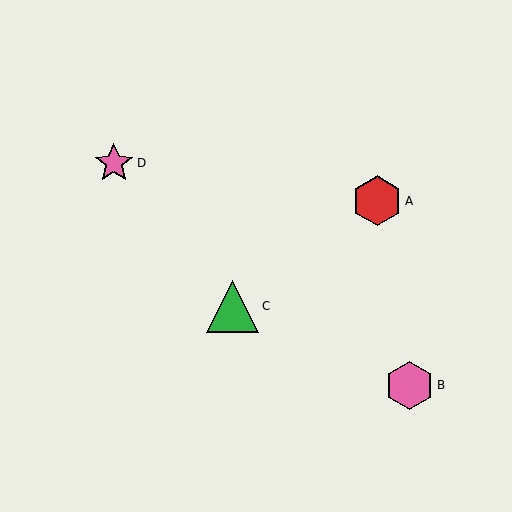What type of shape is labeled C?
Shape C is a green triangle.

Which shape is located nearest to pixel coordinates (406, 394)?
The pink hexagon (labeled B) at (410, 385) is nearest to that location.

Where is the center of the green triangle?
The center of the green triangle is at (233, 306).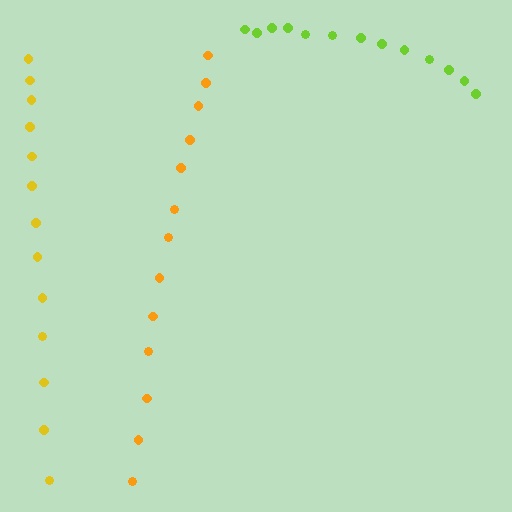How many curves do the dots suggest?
There are 3 distinct paths.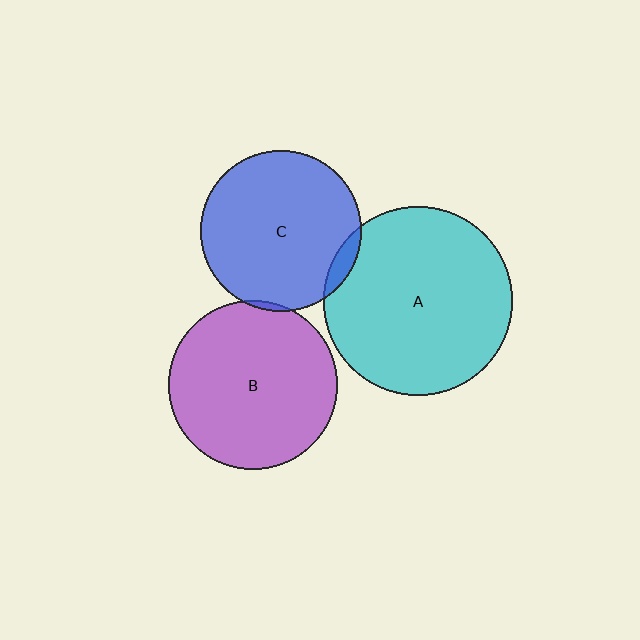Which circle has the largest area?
Circle A (cyan).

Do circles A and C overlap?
Yes.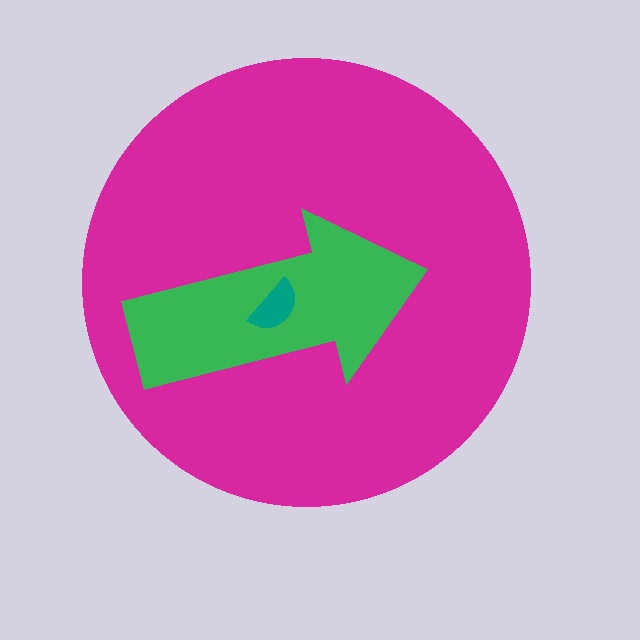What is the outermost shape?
The magenta circle.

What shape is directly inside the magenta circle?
The green arrow.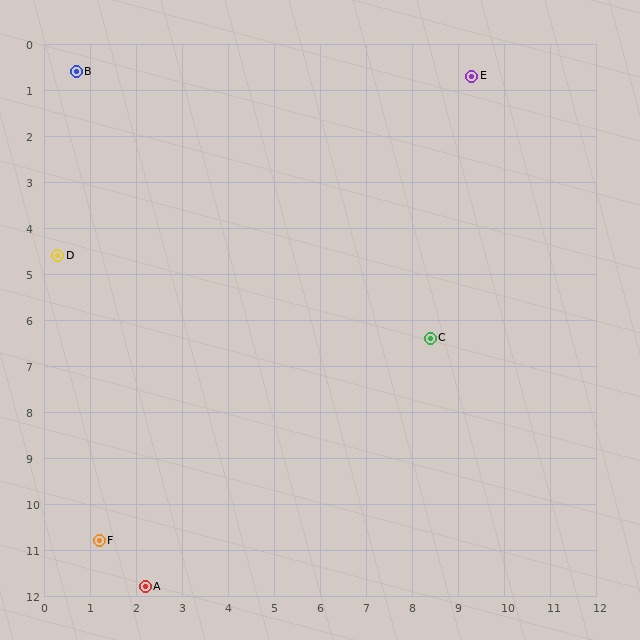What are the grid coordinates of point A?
Point A is at approximately (2.2, 11.8).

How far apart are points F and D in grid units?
Points F and D are about 6.3 grid units apart.